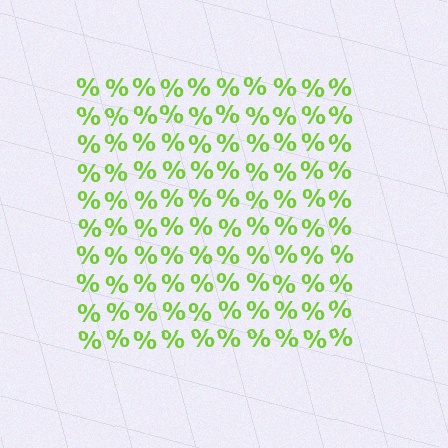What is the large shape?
The large shape is a square.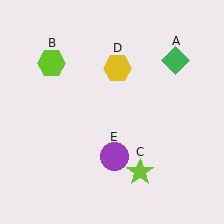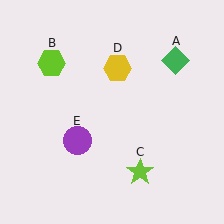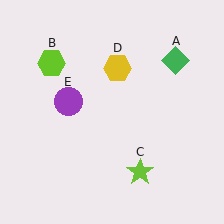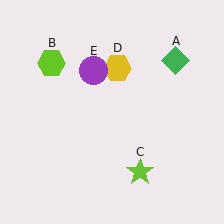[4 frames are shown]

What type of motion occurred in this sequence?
The purple circle (object E) rotated clockwise around the center of the scene.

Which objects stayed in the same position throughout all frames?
Green diamond (object A) and lime hexagon (object B) and lime star (object C) and yellow hexagon (object D) remained stationary.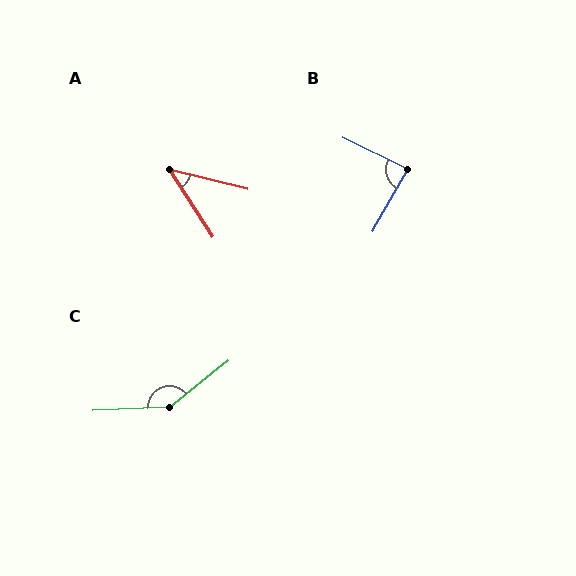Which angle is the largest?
C, at approximately 144 degrees.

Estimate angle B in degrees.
Approximately 86 degrees.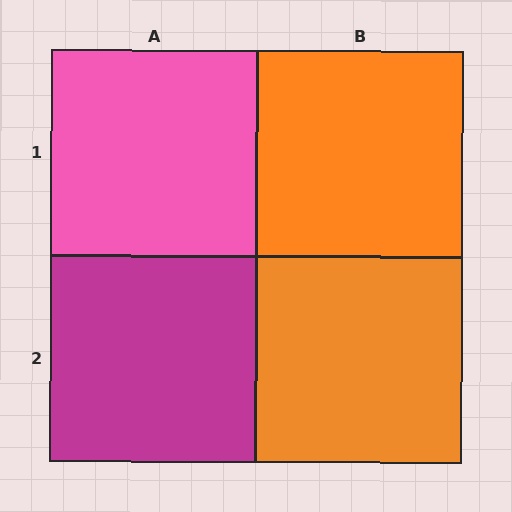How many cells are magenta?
1 cell is magenta.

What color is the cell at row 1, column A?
Pink.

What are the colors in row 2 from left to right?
Magenta, orange.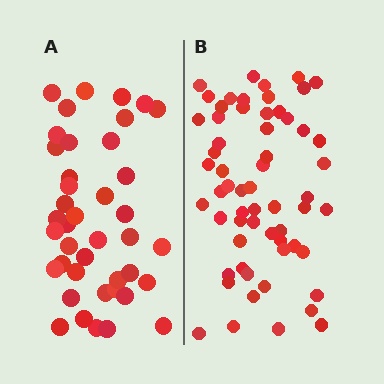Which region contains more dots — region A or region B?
Region B (the right region) has more dots.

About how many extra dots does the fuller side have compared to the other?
Region B has approximately 20 more dots than region A.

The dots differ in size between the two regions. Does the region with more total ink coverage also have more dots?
No. Region A has more total ink coverage because its dots are larger, but region B actually contains more individual dots. Total area can be misleading — the number of items is what matters here.